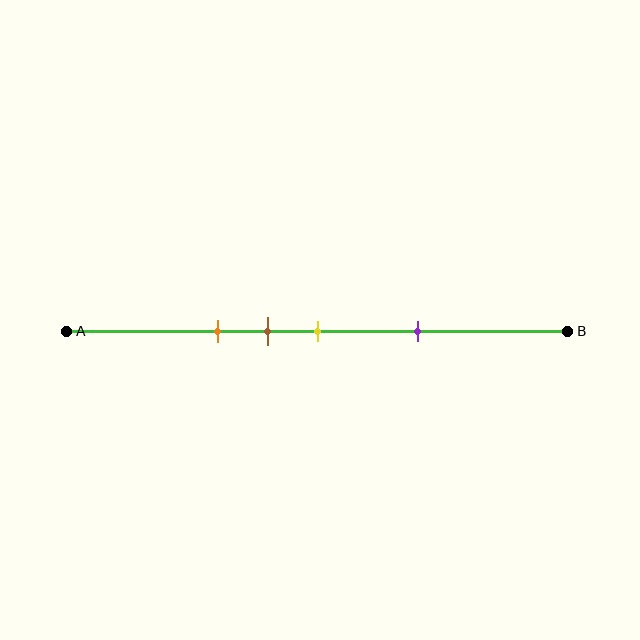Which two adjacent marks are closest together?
The brown and yellow marks are the closest adjacent pair.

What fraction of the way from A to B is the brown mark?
The brown mark is approximately 40% (0.4) of the way from A to B.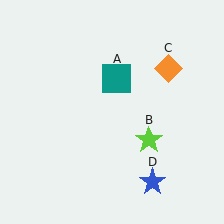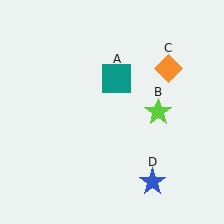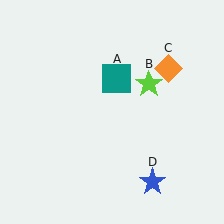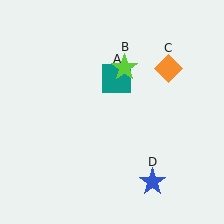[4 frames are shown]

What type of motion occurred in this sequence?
The lime star (object B) rotated counterclockwise around the center of the scene.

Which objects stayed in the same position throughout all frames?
Teal square (object A) and orange diamond (object C) and blue star (object D) remained stationary.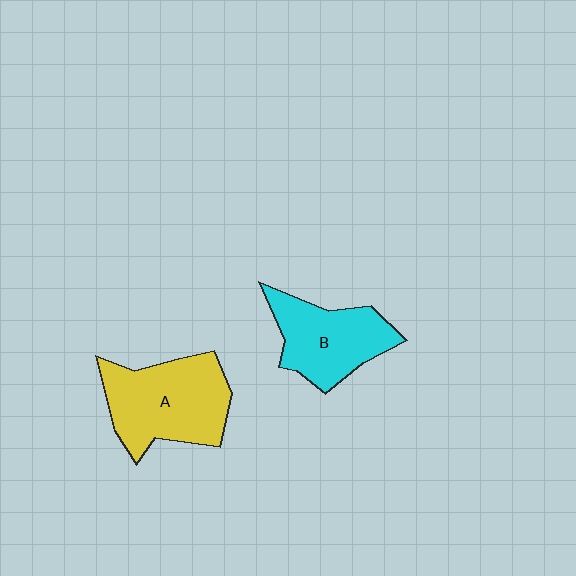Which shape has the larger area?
Shape A (yellow).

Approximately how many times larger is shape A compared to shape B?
Approximately 1.2 times.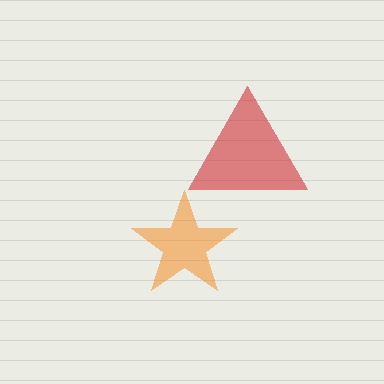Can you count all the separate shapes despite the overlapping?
Yes, there are 2 separate shapes.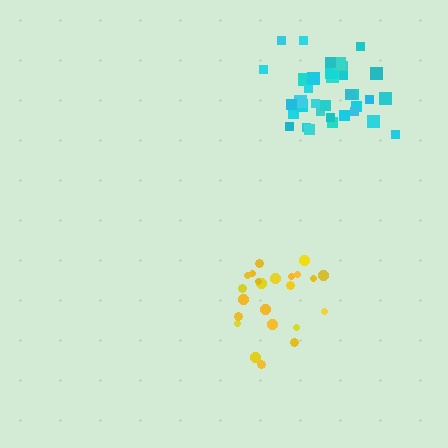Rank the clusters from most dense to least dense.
cyan, yellow.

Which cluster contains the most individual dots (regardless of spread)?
Cyan (35).